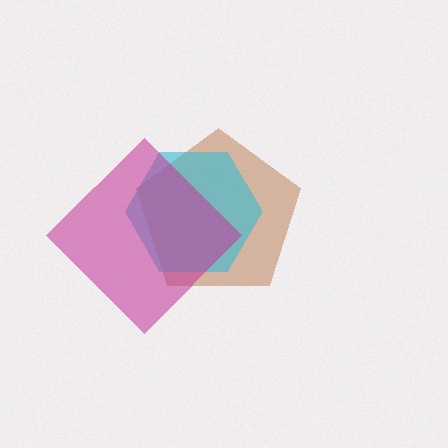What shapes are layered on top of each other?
The layered shapes are: a brown pentagon, a cyan hexagon, a magenta diamond.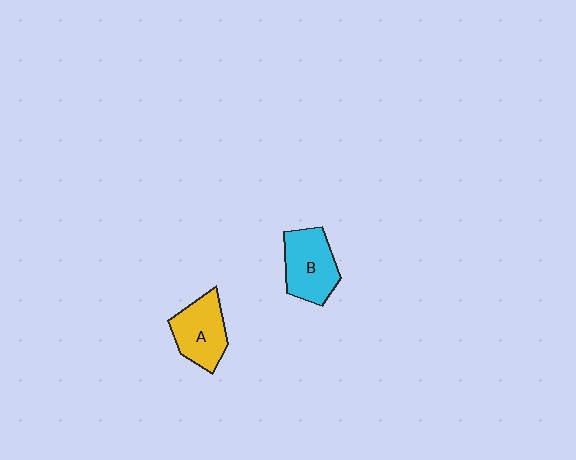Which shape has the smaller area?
Shape A (yellow).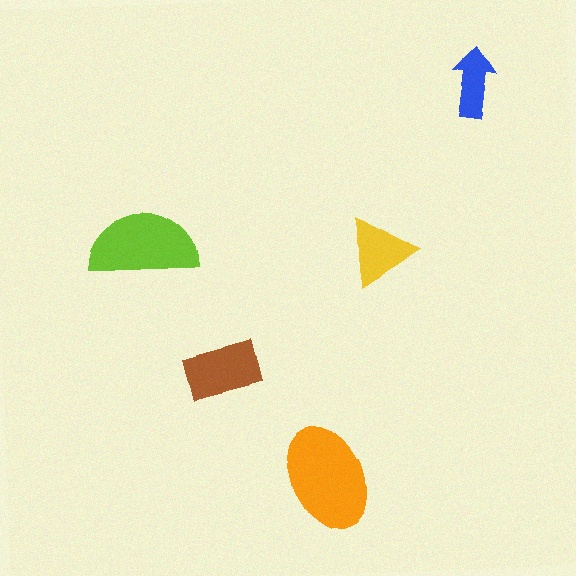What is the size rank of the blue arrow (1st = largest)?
5th.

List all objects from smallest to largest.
The blue arrow, the yellow triangle, the brown rectangle, the lime semicircle, the orange ellipse.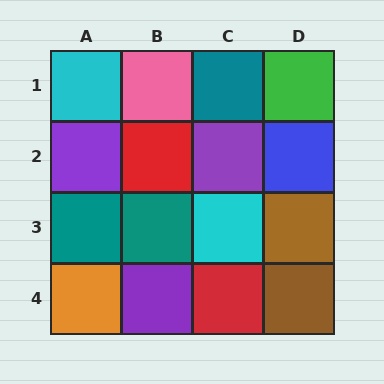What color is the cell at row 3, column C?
Cyan.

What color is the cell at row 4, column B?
Purple.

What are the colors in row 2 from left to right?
Purple, red, purple, blue.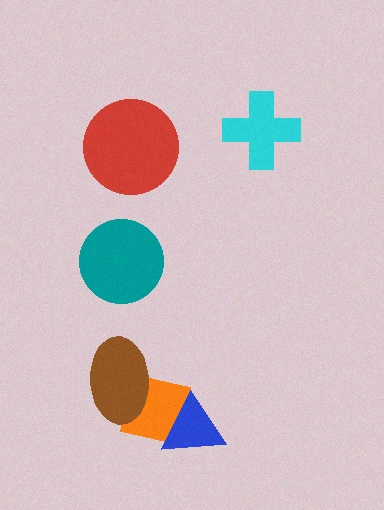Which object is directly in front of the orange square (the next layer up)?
The blue triangle is directly in front of the orange square.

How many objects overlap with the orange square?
2 objects overlap with the orange square.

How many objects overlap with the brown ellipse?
1 object overlaps with the brown ellipse.